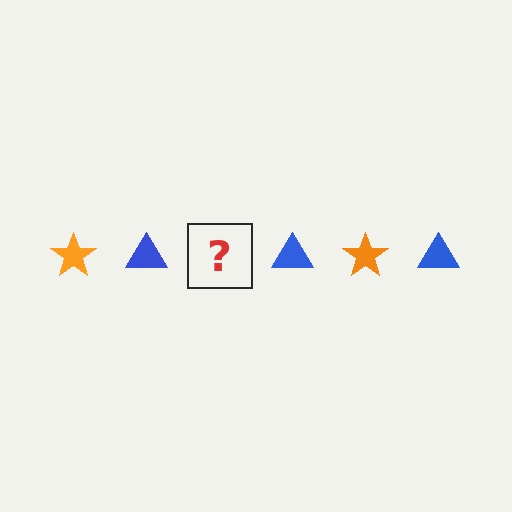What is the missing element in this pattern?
The missing element is an orange star.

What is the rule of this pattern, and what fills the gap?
The rule is that the pattern alternates between orange star and blue triangle. The gap should be filled with an orange star.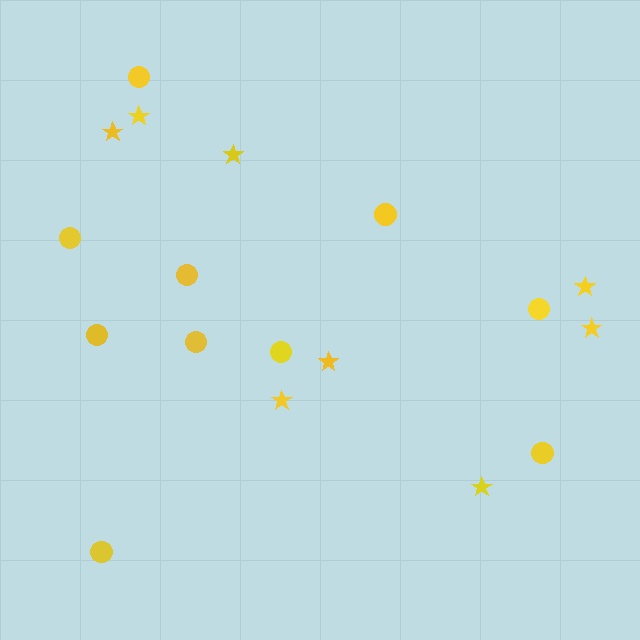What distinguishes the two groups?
There are 2 groups: one group of circles (10) and one group of stars (8).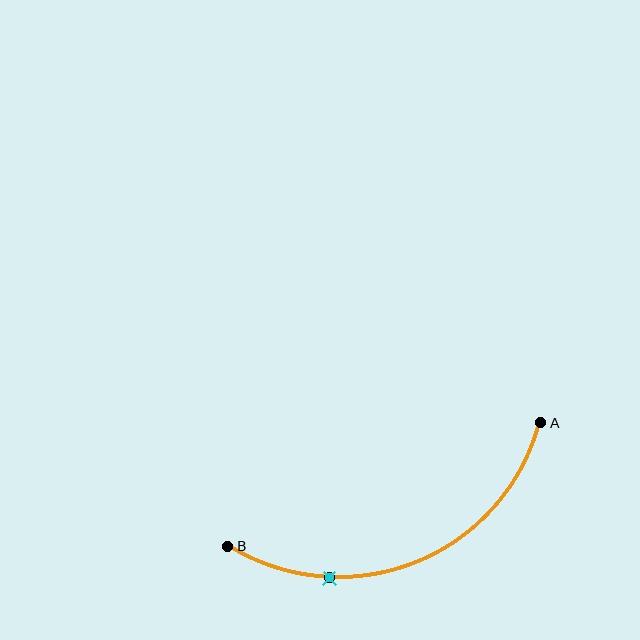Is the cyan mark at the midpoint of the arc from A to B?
No. The cyan mark lies on the arc but is closer to endpoint B. The arc midpoint would be at the point on the curve equidistant along the arc from both A and B.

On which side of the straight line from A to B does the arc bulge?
The arc bulges below the straight line connecting A and B.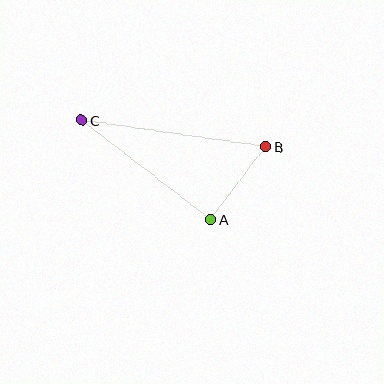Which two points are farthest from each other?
Points B and C are farthest from each other.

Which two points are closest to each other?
Points A and B are closest to each other.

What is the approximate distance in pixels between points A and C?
The distance between A and C is approximately 163 pixels.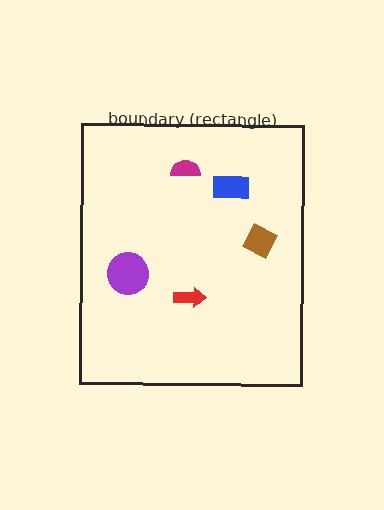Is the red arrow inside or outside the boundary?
Inside.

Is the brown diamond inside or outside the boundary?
Inside.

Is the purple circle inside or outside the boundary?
Inside.